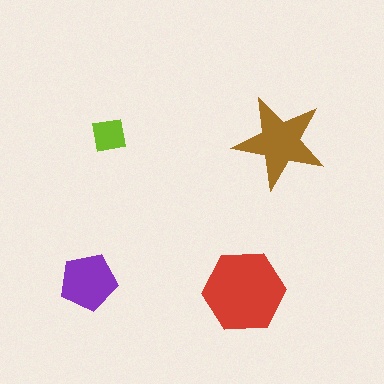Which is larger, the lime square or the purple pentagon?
The purple pentagon.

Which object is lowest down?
The red hexagon is bottommost.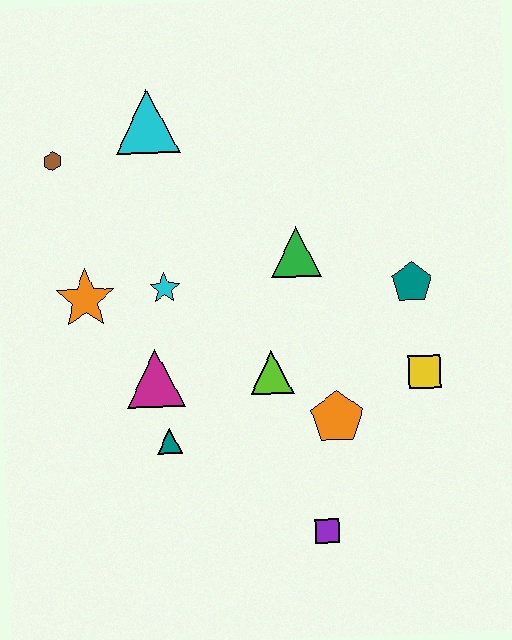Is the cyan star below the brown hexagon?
Yes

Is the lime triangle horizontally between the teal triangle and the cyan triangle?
No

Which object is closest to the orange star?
The cyan star is closest to the orange star.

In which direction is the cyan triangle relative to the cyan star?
The cyan triangle is above the cyan star.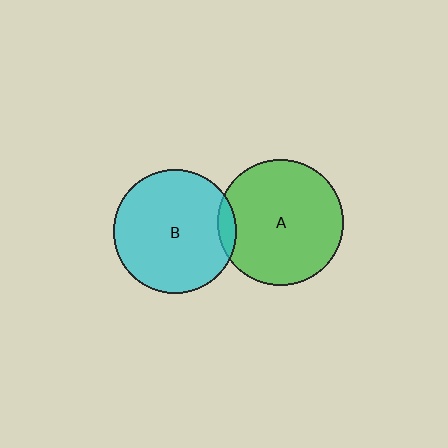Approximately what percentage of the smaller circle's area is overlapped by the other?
Approximately 5%.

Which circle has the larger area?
Circle A (green).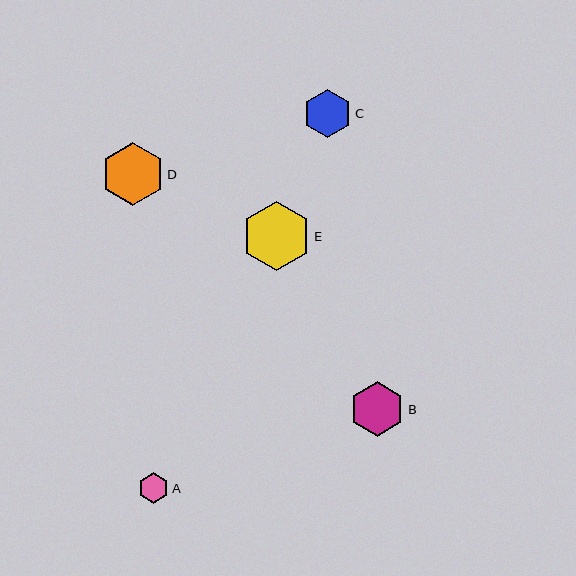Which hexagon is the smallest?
Hexagon A is the smallest with a size of approximately 31 pixels.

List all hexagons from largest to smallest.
From largest to smallest: E, D, B, C, A.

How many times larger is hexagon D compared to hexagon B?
Hexagon D is approximately 1.2 times the size of hexagon B.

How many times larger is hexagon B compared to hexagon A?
Hexagon B is approximately 1.8 times the size of hexagon A.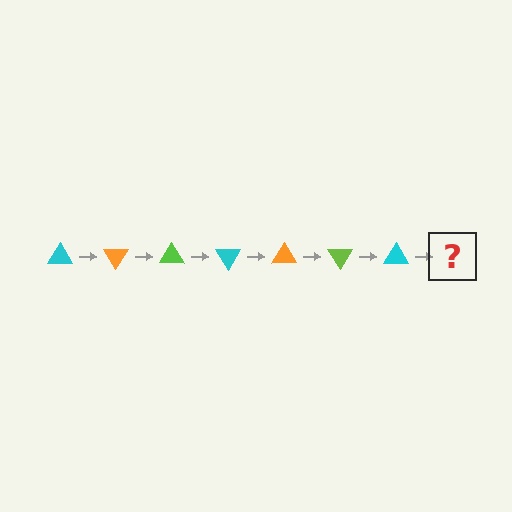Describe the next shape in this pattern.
It should be an orange triangle, rotated 420 degrees from the start.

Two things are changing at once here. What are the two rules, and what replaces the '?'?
The two rules are that it rotates 60 degrees each step and the color cycles through cyan, orange, and lime. The '?' should be an orange triangle, rotated 420 degrees from the start.